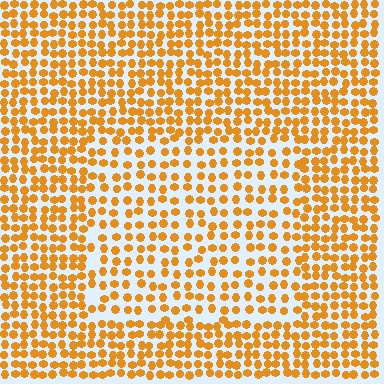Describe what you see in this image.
The image contains small orange elements arranged at two different densities. A rectangle-shaped region is visible where the elements are less densely packed than the surrounding area.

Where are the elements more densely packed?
The elements are more densely packed outside the rectangle boundary.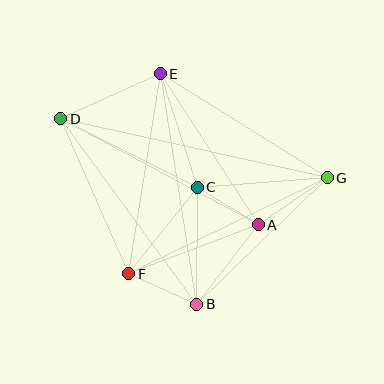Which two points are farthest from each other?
Points D and G are farthest from each other.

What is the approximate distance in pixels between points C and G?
The distance between C and G is approximately 130 pixels.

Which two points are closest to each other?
Points A and C are closest to each other.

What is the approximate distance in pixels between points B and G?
The distance between B and G is approximately 181 pixels.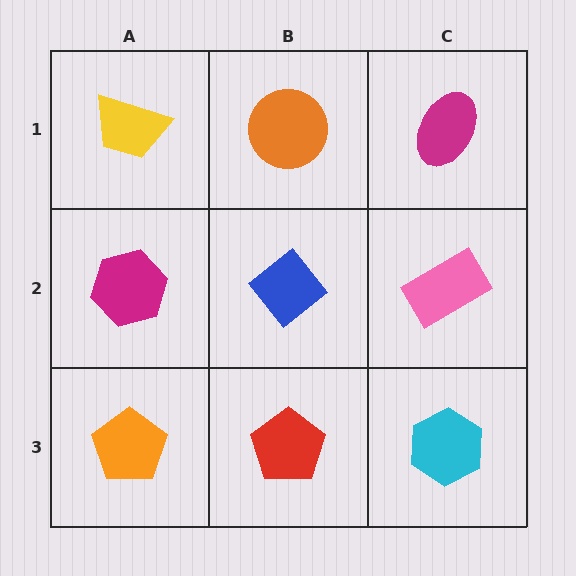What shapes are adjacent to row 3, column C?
A pink rectangle (row 2, column C), a red pentagon (row 3, column B).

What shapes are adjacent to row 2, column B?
An orange circle (row 1, column B), a red pentagon (row 3, column B), a magenta hexagon (row 2, column A), a pink rectangle (row 2, column C).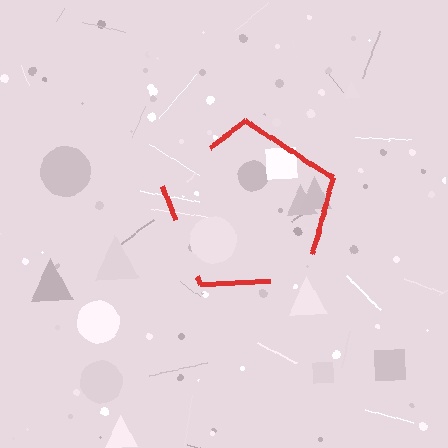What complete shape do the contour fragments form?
The contour fragments form a pentagon.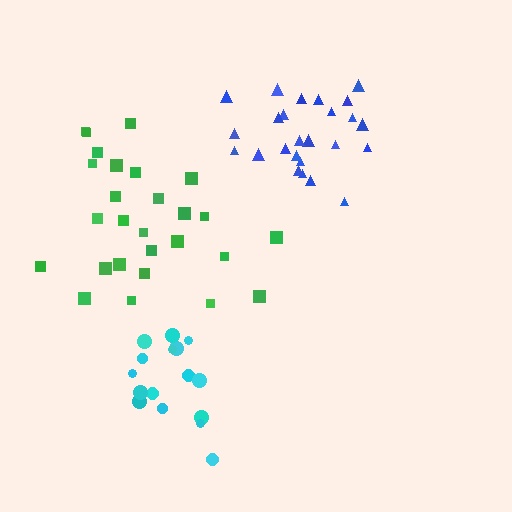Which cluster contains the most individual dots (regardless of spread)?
Green (27).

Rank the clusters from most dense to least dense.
blue, cyan, green.